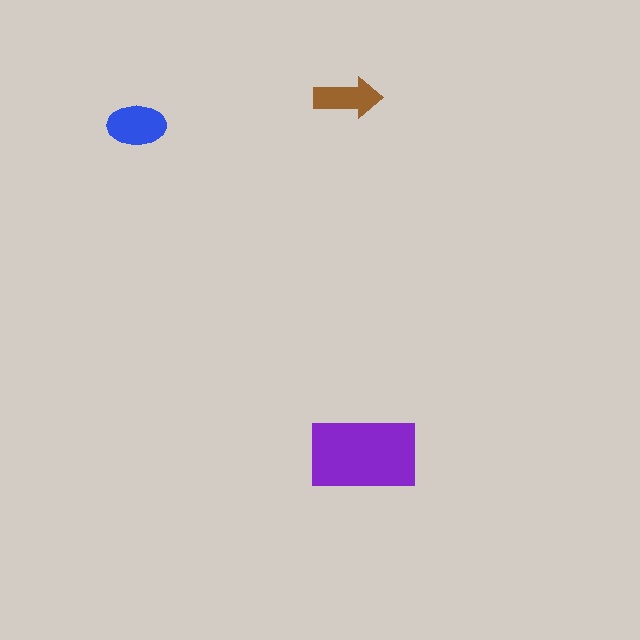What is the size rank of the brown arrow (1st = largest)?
3rd.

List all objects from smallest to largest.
The brown arrow, the blue ellipse, the purple rectangle.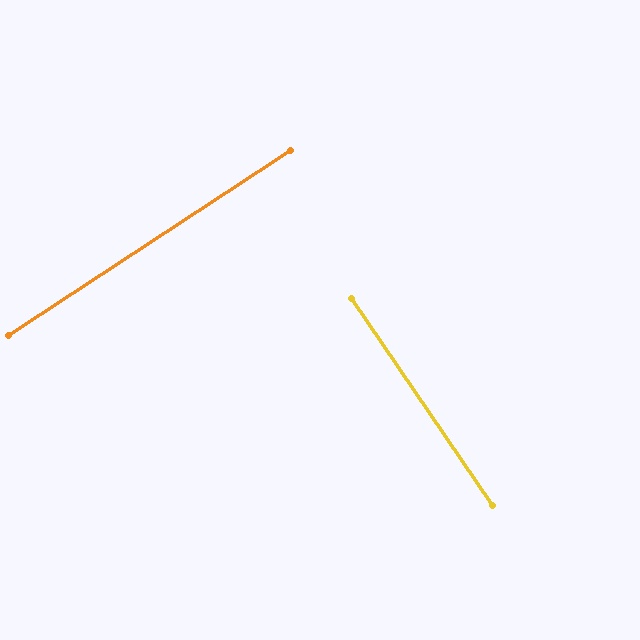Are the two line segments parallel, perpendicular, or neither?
Perpendicular — they meet at approximately 89°.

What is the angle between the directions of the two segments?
Approximately 89 degrees.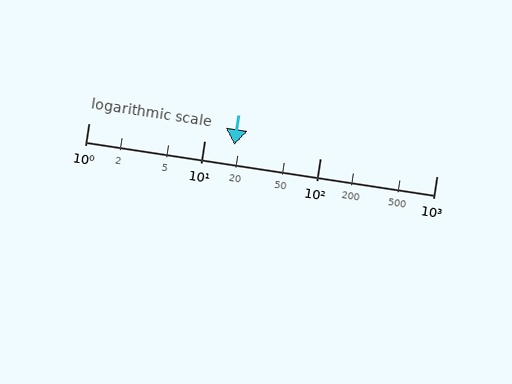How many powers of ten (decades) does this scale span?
The scale spans 3 decades, from 1 to 1000.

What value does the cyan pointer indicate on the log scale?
The pointer indicates approximately 18.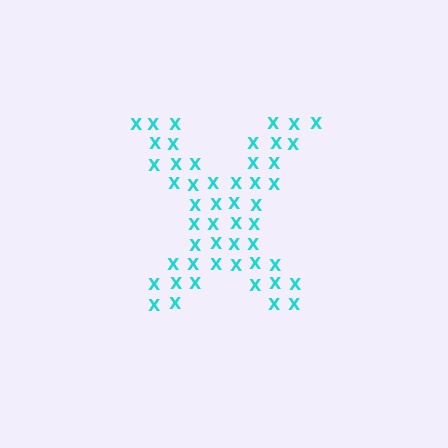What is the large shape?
The large shape is the letter X.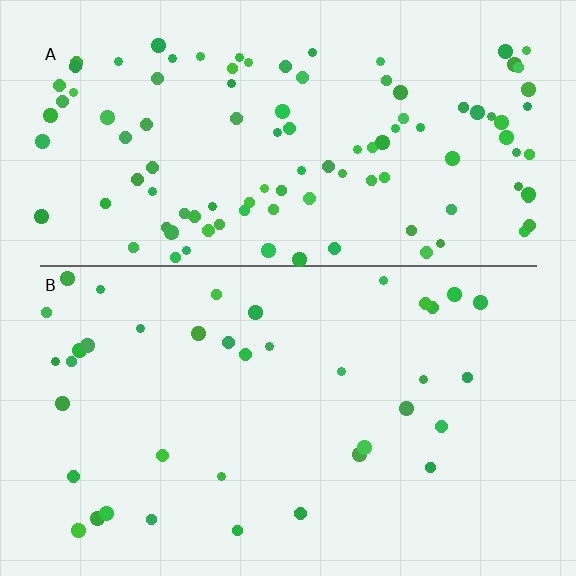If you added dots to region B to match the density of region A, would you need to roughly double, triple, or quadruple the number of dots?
Approximately triple.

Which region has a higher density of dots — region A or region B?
A (the top).